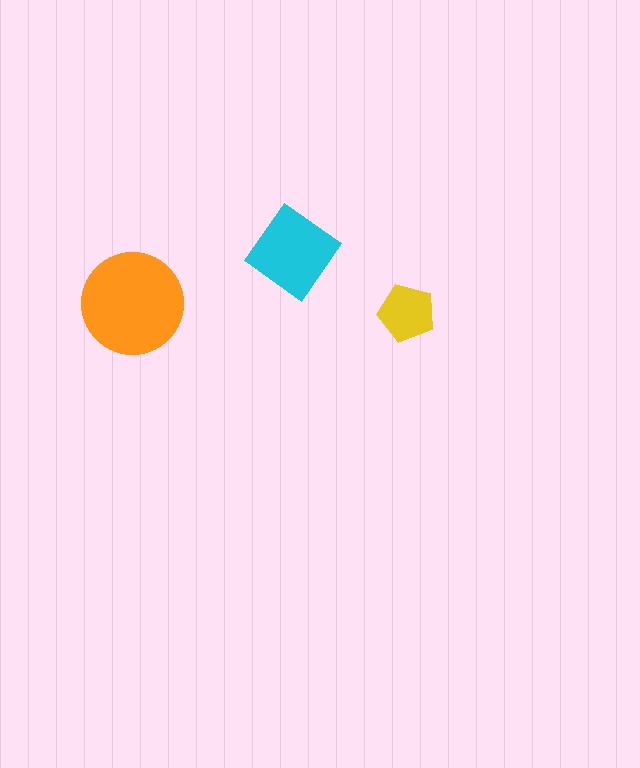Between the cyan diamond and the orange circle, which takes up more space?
The orange circle.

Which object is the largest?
The orange circle.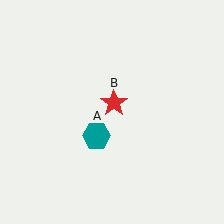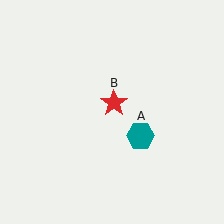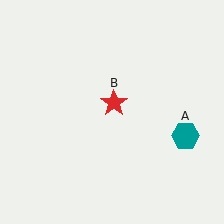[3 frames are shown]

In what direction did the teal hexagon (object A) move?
The teal hexagon (object A) moved right.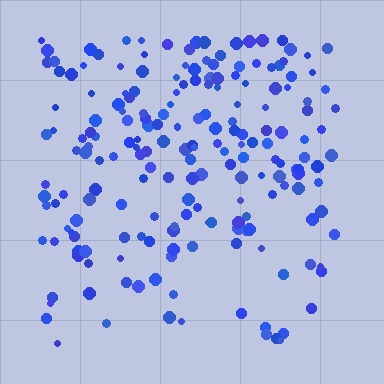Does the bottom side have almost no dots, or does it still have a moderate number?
Still a moderate number, just noticeably fewer than the top.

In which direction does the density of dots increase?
From bottom to top, with the top side densest.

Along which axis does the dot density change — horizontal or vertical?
Vertical.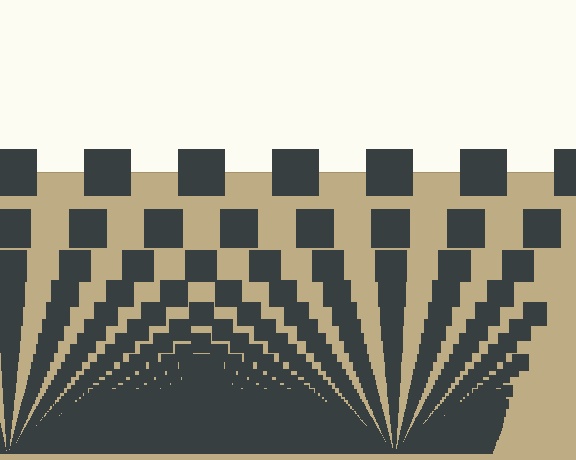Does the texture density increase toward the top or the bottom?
Density increases toward the bottom.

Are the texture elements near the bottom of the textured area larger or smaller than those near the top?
Smaller. The gradient is inverted — elements near the bottom are smaller and denser.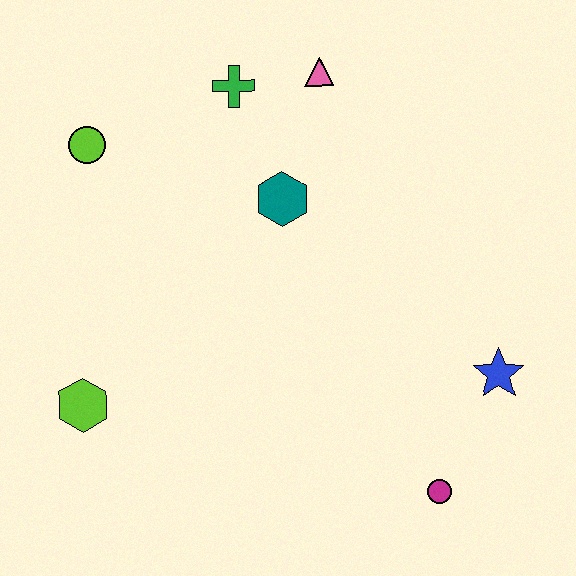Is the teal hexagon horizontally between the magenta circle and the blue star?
No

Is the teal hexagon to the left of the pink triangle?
Yes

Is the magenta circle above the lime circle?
No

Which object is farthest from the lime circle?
The magenta circle is farthest from the lime circle.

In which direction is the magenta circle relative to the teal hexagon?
The magenta circle is below the teal hexagon.